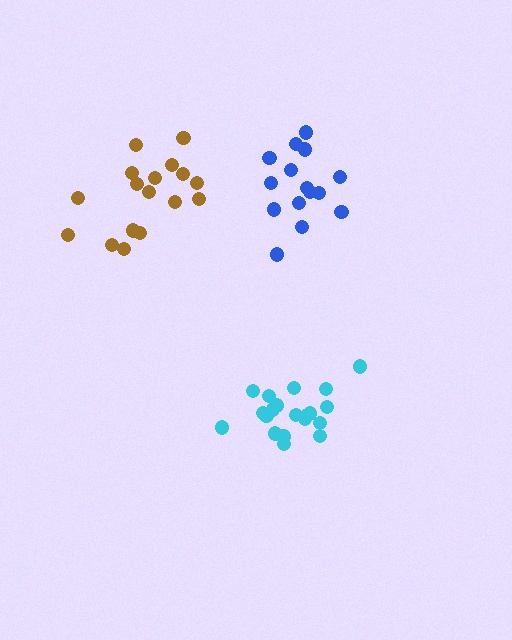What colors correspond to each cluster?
The clusters are colored: brown, blue, cyan.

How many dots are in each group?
Group 1: 17 dots, Group 2: 15 dots, Group 3: 20 dots (52 total).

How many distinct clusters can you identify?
There are 3 distinct clusters.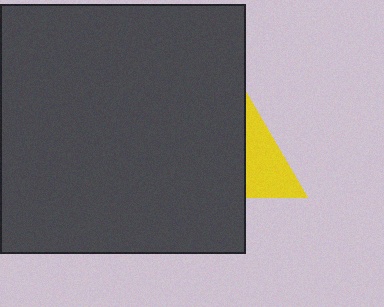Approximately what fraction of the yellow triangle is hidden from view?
Roughly 55% of the yellow triangle is hidden behind the dark gray rectangle.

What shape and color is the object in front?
The object in front is a dark gray rectangle.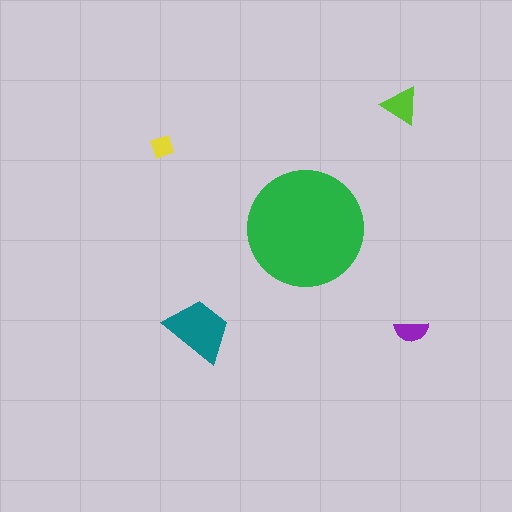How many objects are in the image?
There are 5 objects in the image.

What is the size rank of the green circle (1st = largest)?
1st.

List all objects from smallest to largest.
The yellow diamond, the purple semicircle, the lime triangle, the teal trapezoid, the green circle.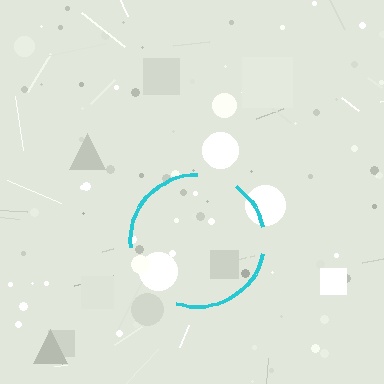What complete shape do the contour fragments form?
The contour fragments form a circle.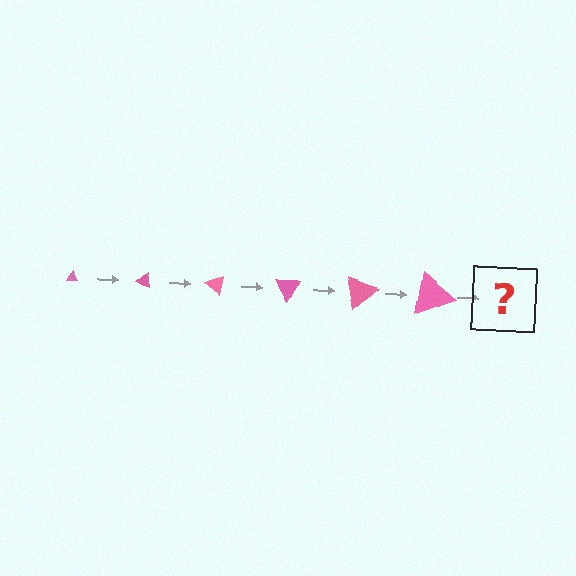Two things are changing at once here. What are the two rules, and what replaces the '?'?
The two rules are that the triangle grows larger each step and it rotates 20 degrees each step. The '?' should be a triangle, larger than the previous one and rotated 120 degrees from the start.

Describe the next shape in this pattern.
It should be a triangle, larger than the previous one and rotated 120 degrees from the start.